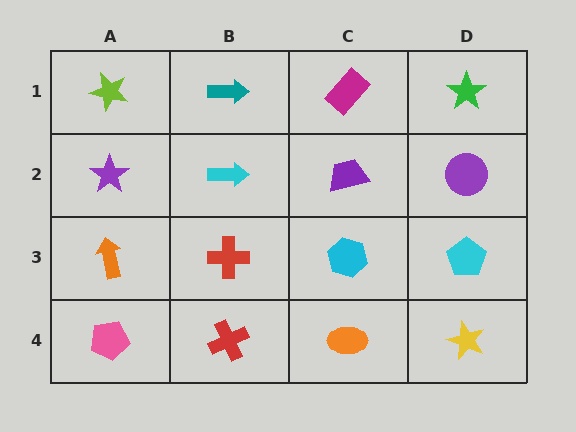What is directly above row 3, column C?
A purple trapezoid.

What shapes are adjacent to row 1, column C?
A purple trapezoid (row 2, column C), a teal arrow (row 1, column B), a green star (row 1, column D).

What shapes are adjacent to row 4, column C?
A cyan hexagon (row 3, column C), a red cross (row 4, column B), a yellow star (row 4, column D).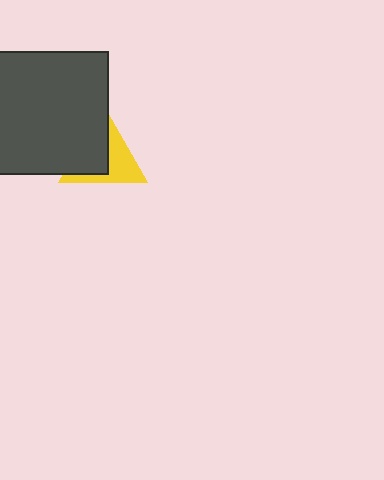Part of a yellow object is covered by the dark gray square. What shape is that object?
It is a triangle.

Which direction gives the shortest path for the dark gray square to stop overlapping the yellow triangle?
Moving left gives the shortest separation.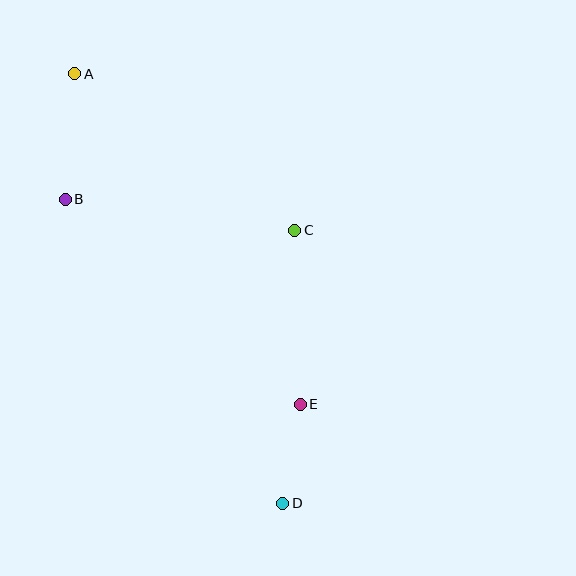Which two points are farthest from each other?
Points A and D are farthest from each other.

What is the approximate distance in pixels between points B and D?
The distance between B and D is approximately 374 pixels.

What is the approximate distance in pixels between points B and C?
The distance between B and C is approximately 232 pixels.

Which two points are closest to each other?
Points D and E are closest to each other.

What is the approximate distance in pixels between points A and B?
The distance between A and B is approximately 126 pixels.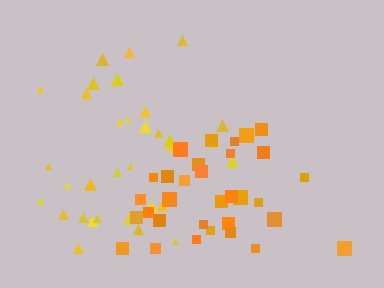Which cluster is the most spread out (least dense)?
Yellow.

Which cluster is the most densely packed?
Orange.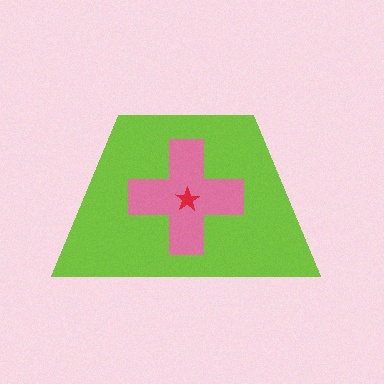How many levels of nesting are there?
3.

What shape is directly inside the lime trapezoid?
The pink cross.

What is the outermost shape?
The lime trapezoid.